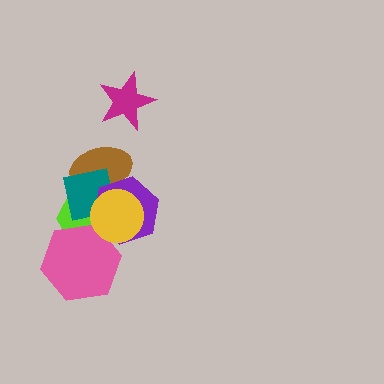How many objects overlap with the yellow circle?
5 objects overlap with the yellow circle.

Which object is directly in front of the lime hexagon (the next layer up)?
The brown ellipse is directly in front of the lime hexagon.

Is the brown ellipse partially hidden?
Yes, it is partially covered by another shape.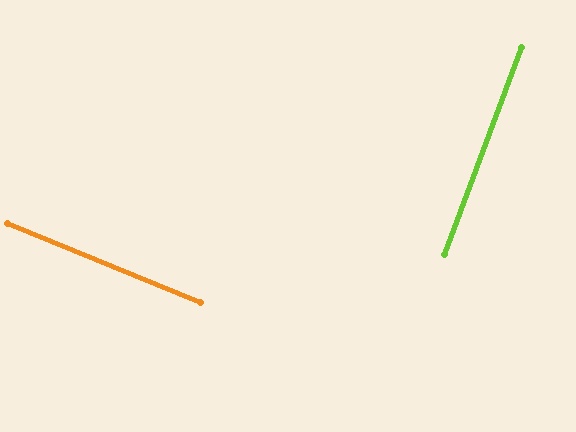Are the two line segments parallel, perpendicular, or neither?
Perpendicular — they meet at approximately 88°.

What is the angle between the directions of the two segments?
Approximately 88 degrees.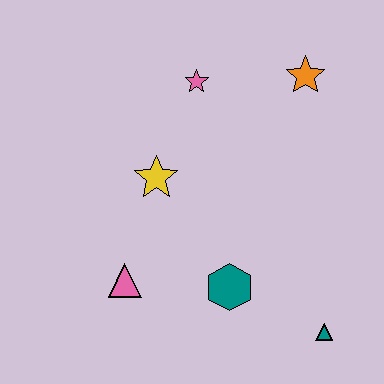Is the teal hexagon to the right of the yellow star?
Yes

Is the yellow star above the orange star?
No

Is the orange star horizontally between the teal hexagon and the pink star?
No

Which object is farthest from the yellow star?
The teal triangle is farthest from the yellow star.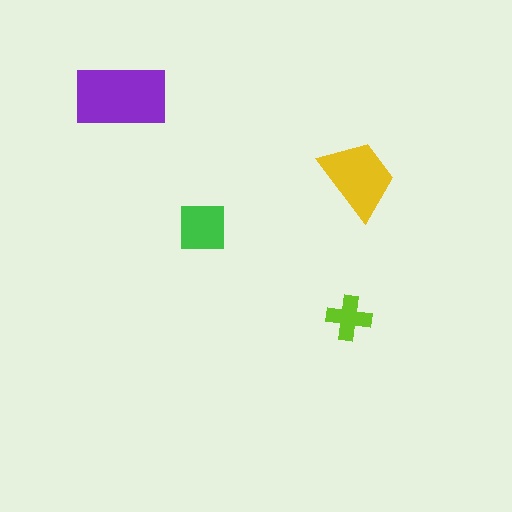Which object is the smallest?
The lime cross.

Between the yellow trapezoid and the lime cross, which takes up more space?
The yellow trapezoid.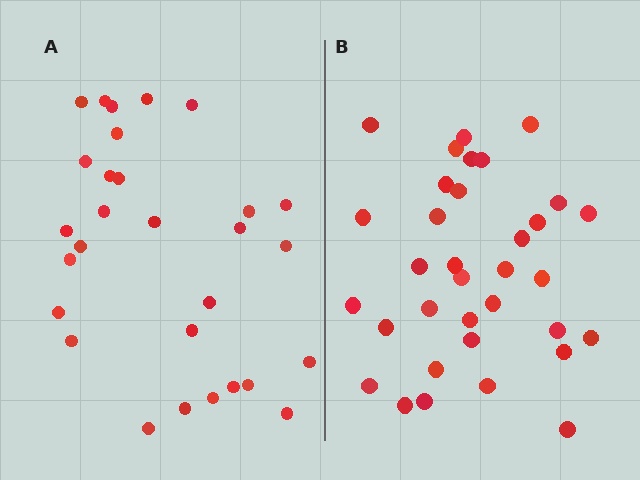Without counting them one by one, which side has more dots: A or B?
Region B (the right region) has more dots.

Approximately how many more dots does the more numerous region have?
Region B has about 5 more dots than region A.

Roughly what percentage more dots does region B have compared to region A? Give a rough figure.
About 15% more.